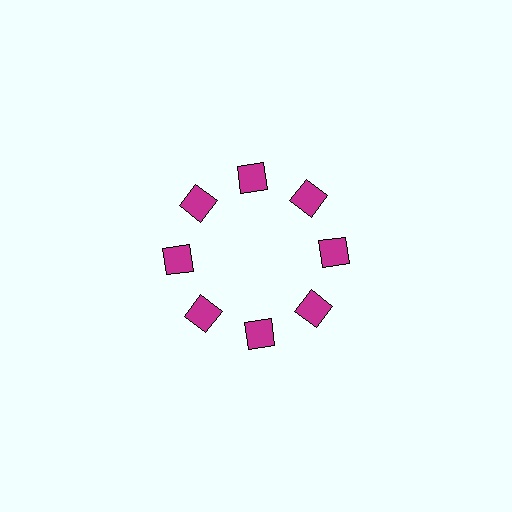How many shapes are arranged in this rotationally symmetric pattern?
There are 8 shapes, arranged in 8 groups of 1.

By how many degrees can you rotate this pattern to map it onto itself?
The pattern maps onto itself every 45 degrees of rotation.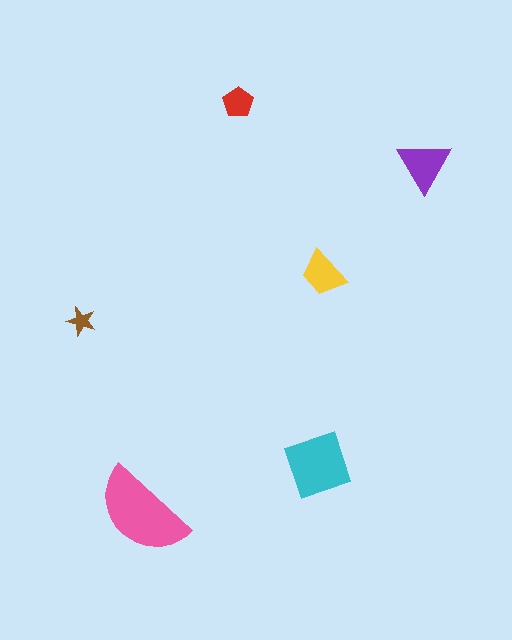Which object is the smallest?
The brown star.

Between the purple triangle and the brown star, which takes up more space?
The purple triangle.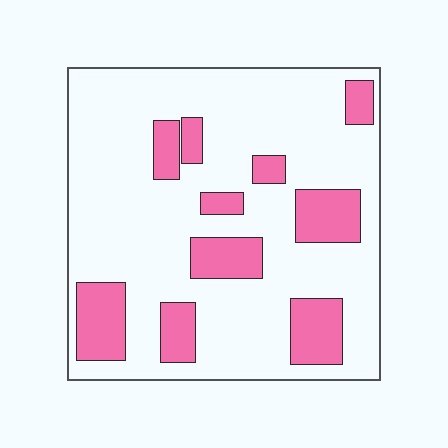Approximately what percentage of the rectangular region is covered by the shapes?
Approximately 25%.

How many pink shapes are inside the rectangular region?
10.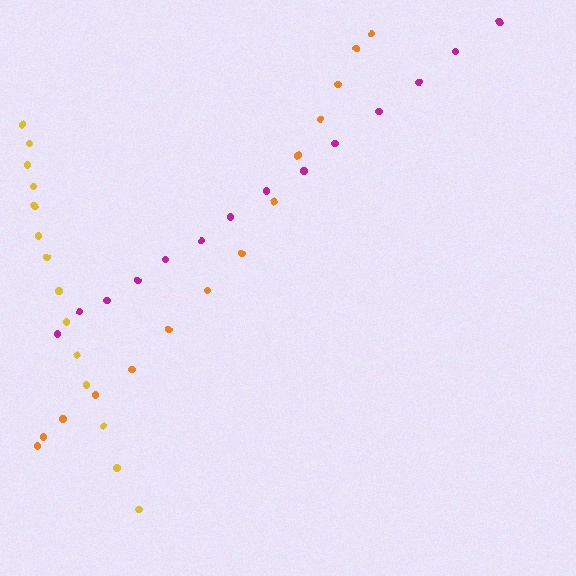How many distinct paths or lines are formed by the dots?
There are 3 distinct paths.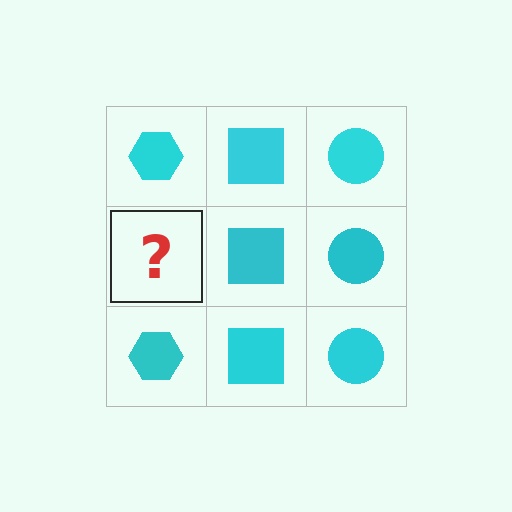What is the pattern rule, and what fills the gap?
The rule is that each column has a consistent shape. The gap should be filled with a cyan hexagon.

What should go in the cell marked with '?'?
The missing cell should contain a cyan hexagon.